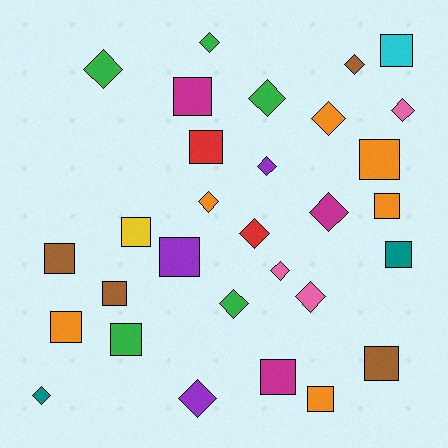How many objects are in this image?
There are 30 objects.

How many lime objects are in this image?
There are no lime objects.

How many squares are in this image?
There are 15 squares.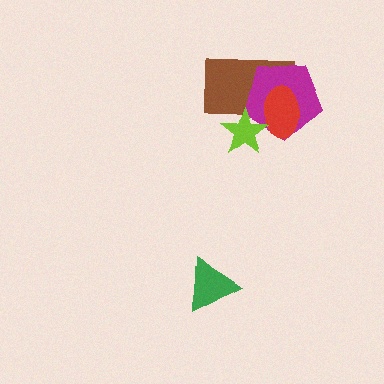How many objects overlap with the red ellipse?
3 objects overlap with the red ellipse.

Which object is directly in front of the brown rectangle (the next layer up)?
The magenta pentagon is directly in front of the brown rectangle.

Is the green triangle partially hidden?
No, no other shape covers it.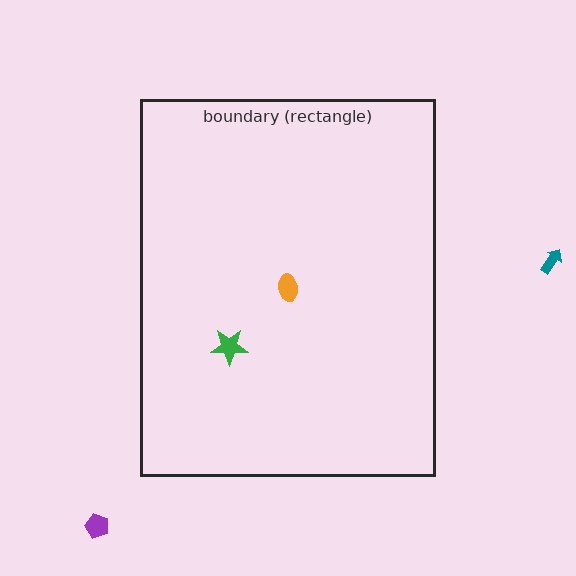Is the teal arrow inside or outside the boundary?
Outside.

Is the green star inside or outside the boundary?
Inside.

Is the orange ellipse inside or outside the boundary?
Inside.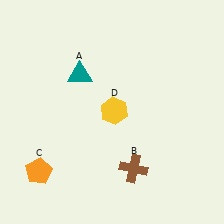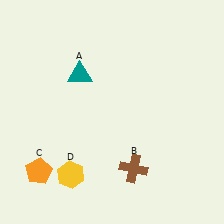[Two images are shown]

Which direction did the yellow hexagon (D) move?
The yellow hexagon (D) moved down.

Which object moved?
The yellow hexagon (D) moved down.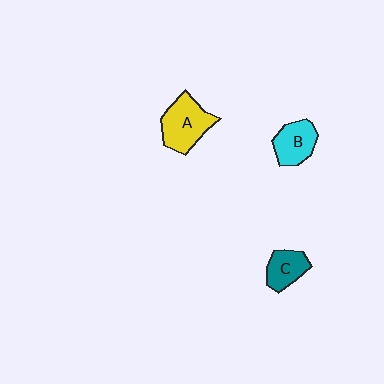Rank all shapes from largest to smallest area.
From largest to smallest: A (yellow), B (cyan), C (teal).